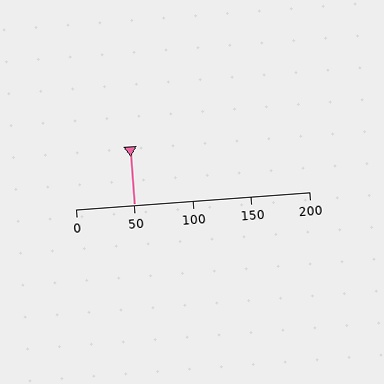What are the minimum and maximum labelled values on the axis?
The axis runs from 0 to 200.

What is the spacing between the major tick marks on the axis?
The major ticks are spaced 50 apart.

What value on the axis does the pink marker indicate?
The marker indicates approximately 50.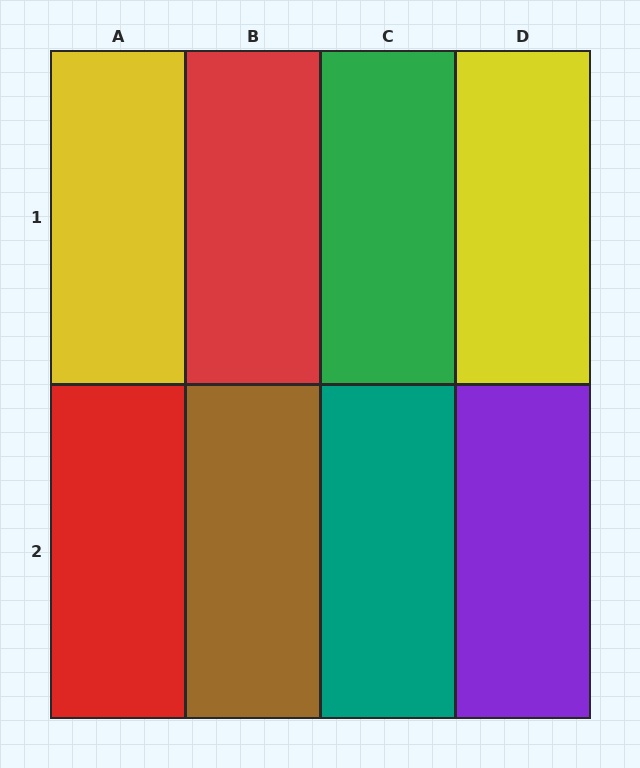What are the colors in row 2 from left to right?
Red, brown, teal, purple.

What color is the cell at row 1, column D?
Yellow.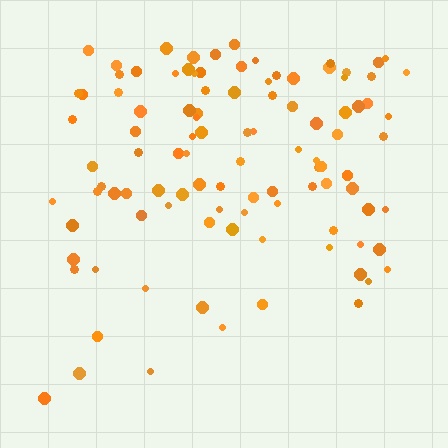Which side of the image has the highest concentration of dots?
The top.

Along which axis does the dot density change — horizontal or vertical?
Vertical.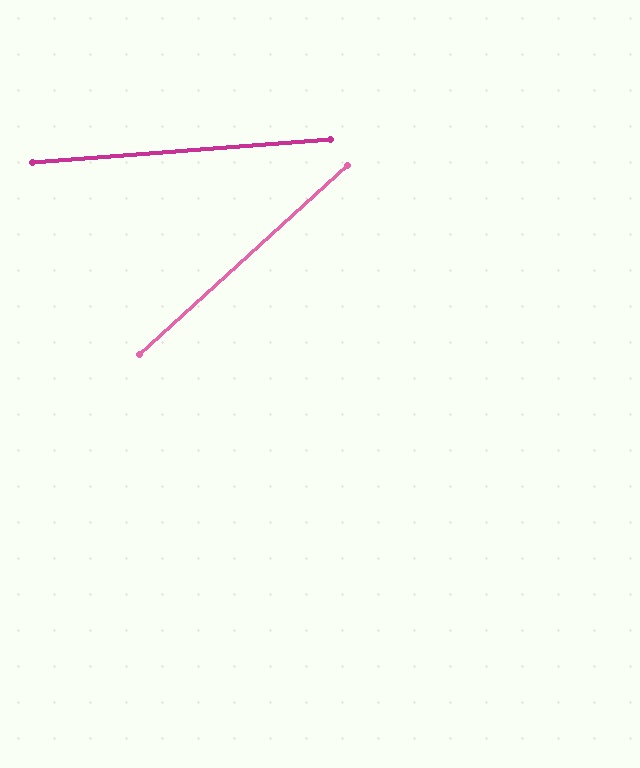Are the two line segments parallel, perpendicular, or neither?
Neither parallel nor perpendicular — they differ by about 38°.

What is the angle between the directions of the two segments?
Approximately 38 degrees.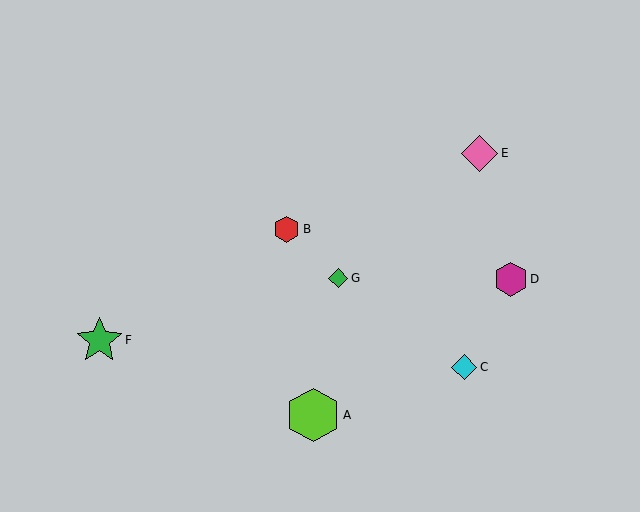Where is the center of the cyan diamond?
The center of the cyan diamond is at (464, 367).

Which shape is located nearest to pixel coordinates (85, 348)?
The green star (labeled F) at (99, 340) is nearest to that location.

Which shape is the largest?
The lime hexagon (labeled A) is the largest.